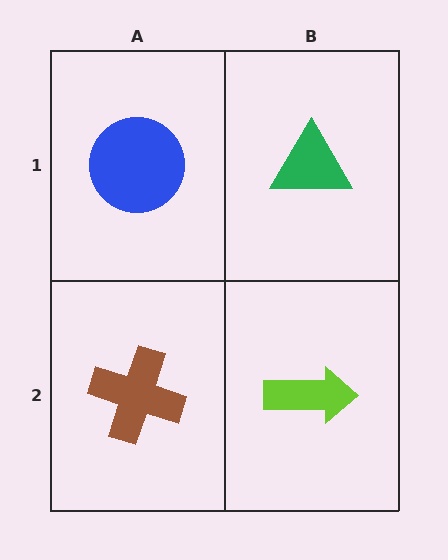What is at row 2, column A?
A brown cross.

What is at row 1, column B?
A green triangle.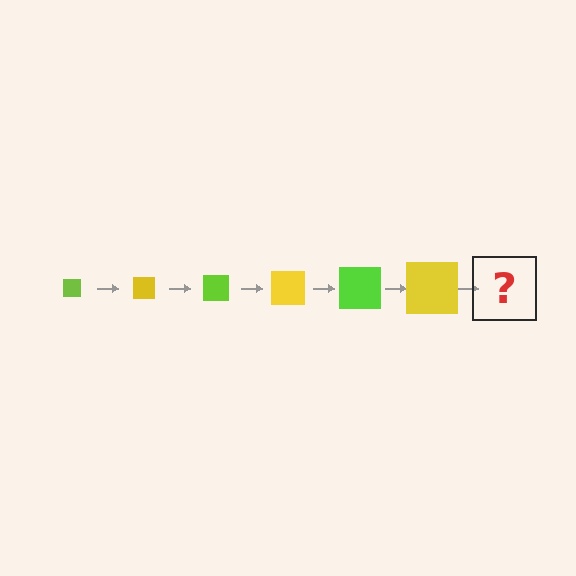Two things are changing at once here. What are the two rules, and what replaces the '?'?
The two rules are that the square grows larger each step and the color cycles through lime and yellow. The '?' should be a lime square, larger than the previous one.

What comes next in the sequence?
The next element should be a lime square, larger than the previous one.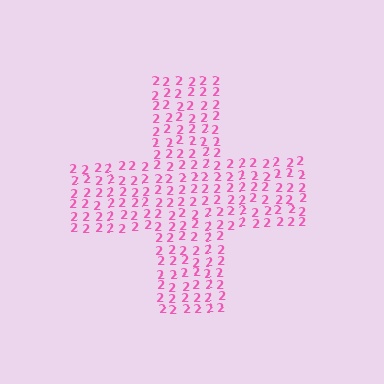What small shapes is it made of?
It is made of small digit 2's.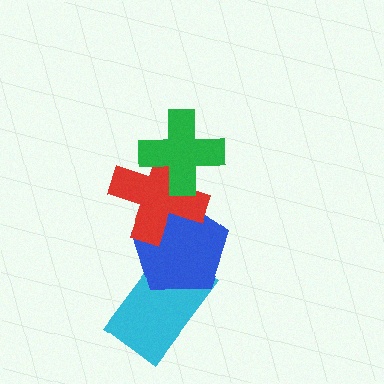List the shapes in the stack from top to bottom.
From top to bottom: the green cross, the red cross, the blue pentagon, the cyan rectangle.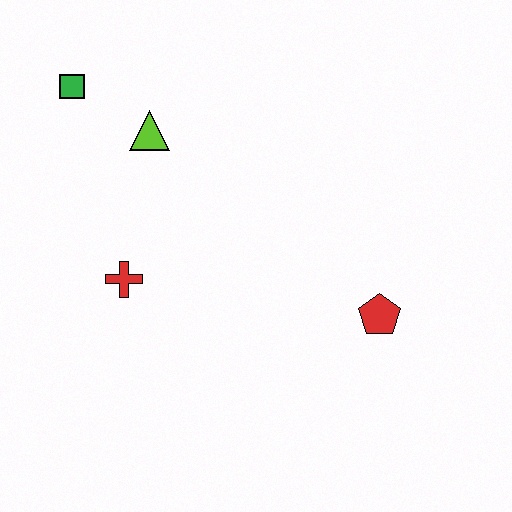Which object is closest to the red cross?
The lime triangle is closest to the red cross.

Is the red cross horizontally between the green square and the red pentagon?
Yes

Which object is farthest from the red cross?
The red pentagon is farthest from the red cross.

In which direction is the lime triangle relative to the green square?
The lime triangle is to the right of the green square.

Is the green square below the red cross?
No